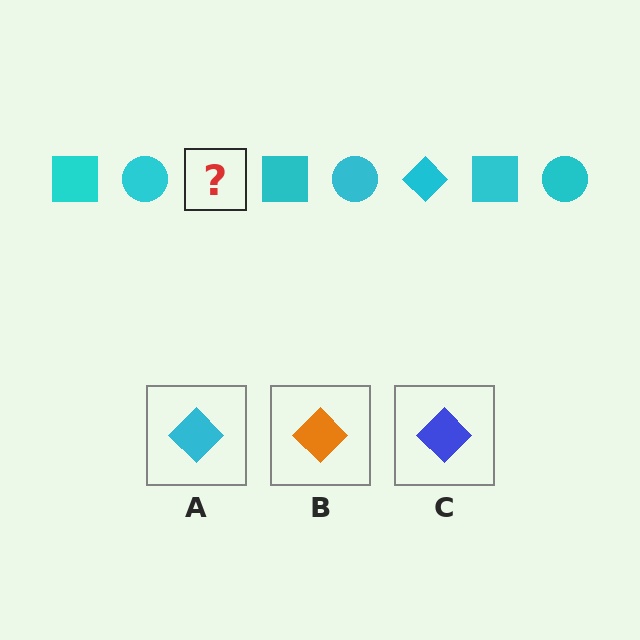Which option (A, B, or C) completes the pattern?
A.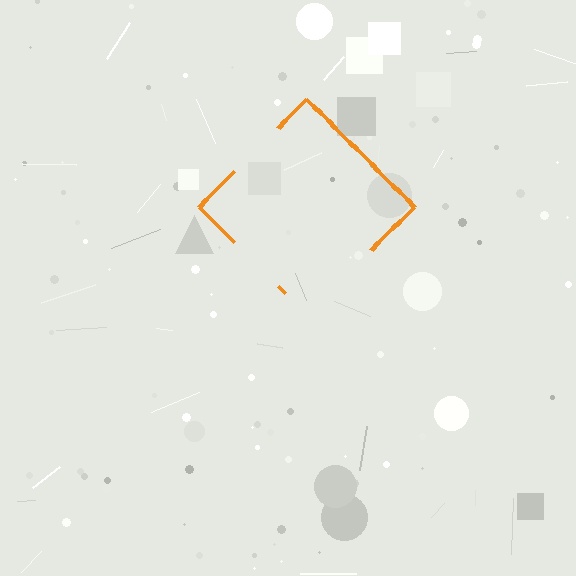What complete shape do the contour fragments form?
The contour fragments form a diamond.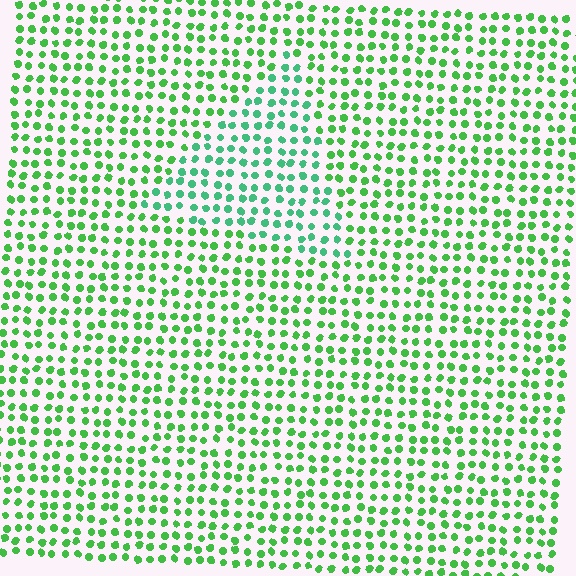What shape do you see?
I see a triangle.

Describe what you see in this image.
The image is filled with small green elements in a uniform arrangement. A triangle-shaped region is visible where the elements are tinted to a slightly different hue, forming a subtle color boundary.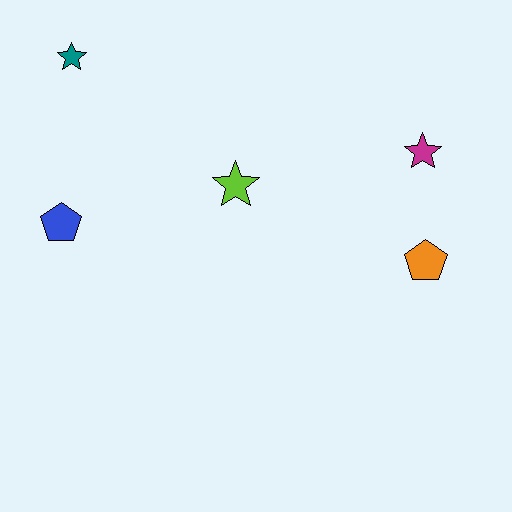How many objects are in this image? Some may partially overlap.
There are 5 objects.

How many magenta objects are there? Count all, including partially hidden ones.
There is 1 magenta object.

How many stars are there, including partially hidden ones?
There are 3 stars.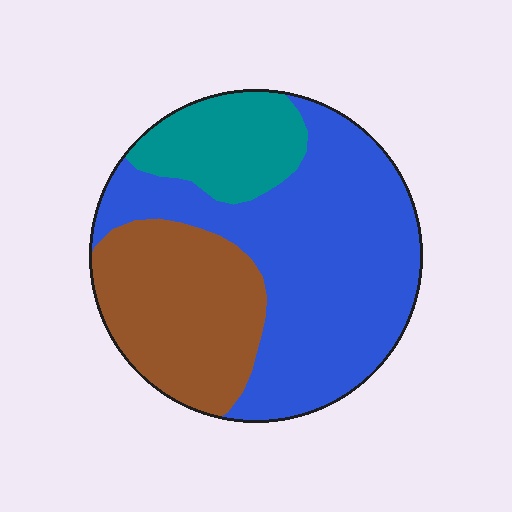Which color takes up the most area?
Blue, at roughly 55%.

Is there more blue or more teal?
Blue.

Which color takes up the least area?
Teal, at roughly 15%.